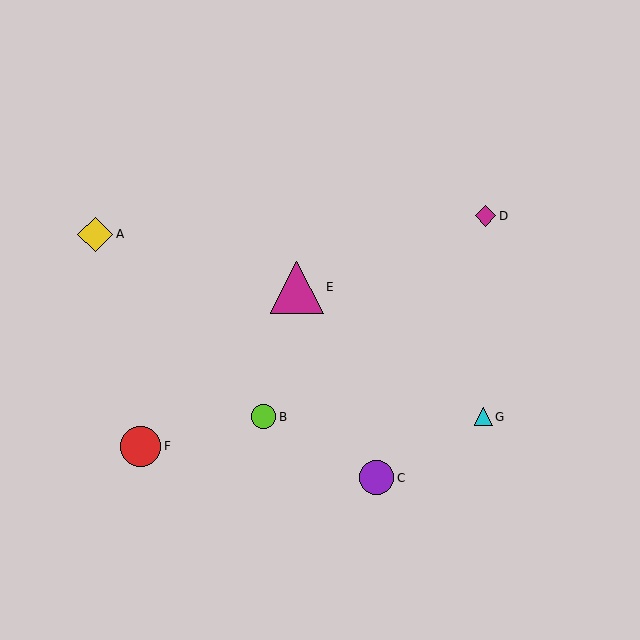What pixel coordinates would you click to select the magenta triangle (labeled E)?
Click at (297, 287) to select the magenta triangle E.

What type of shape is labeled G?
Shape G is a cyan triangle.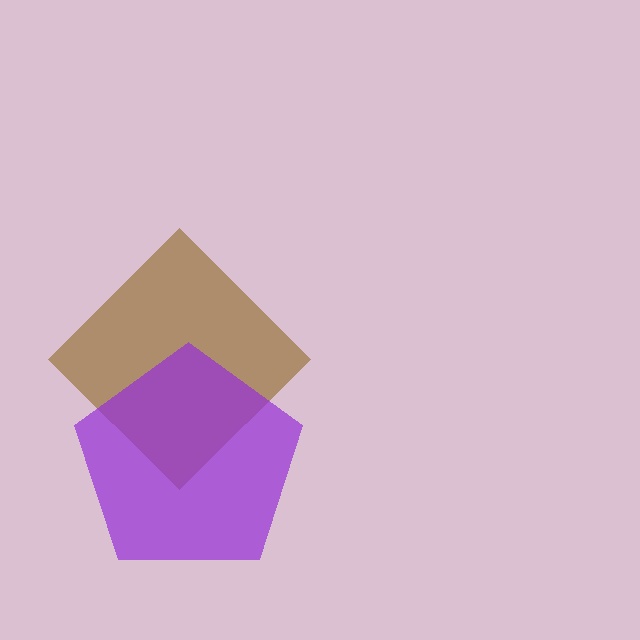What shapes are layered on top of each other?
The layered shapes are: a brown diamond, a purple pentagon.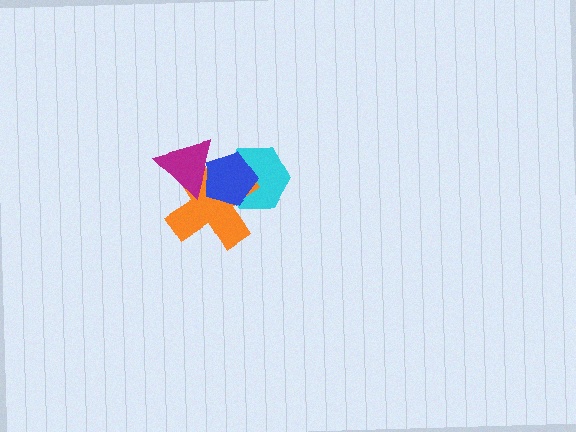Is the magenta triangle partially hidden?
Yes, it is partially covered by another shape.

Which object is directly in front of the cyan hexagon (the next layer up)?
The orange cross is directly in front of the cyan hexagon.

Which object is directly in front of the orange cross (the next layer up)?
The magenta triangle is directly in front of the orange cross.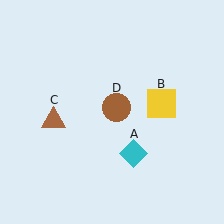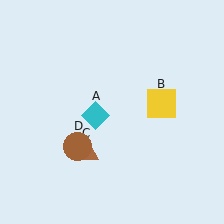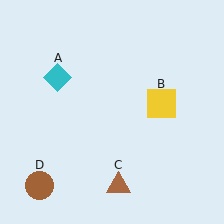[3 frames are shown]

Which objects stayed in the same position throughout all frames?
Yellow square (object B) remained stationary.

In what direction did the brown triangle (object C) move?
The brown triangle (object C) moved down and to the right.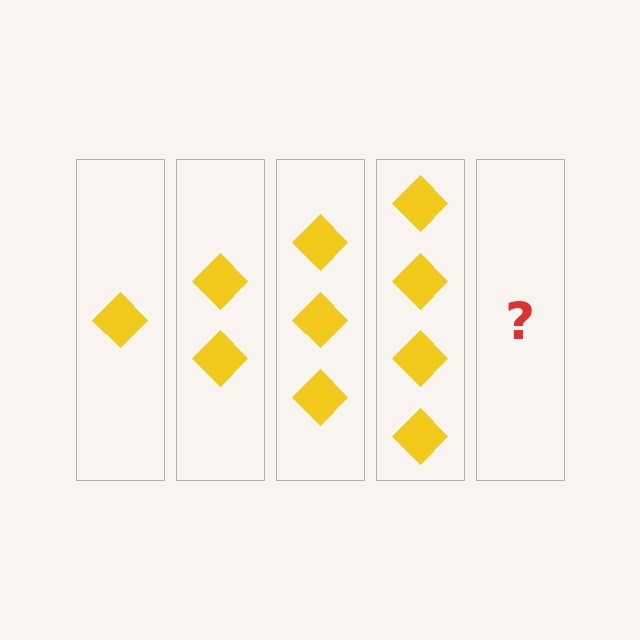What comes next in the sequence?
The next element should be 5 diamonds.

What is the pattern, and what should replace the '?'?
The pattern is that each step adds one more diamond. The '?' should be 5 diamonds.